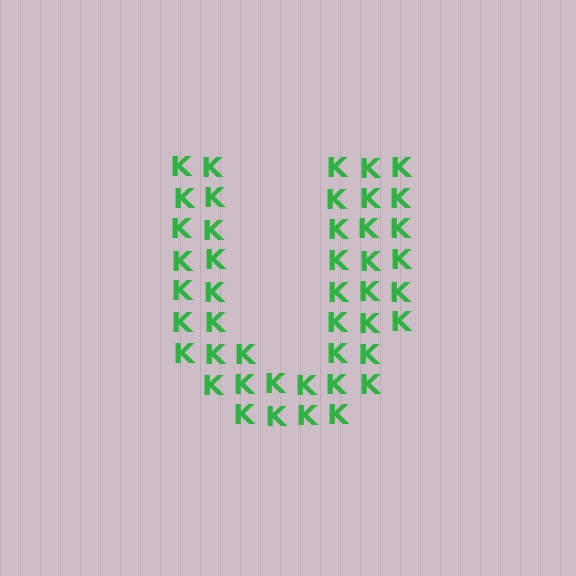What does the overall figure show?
The overall figure shows the letter U.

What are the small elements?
The small elements are letter K's.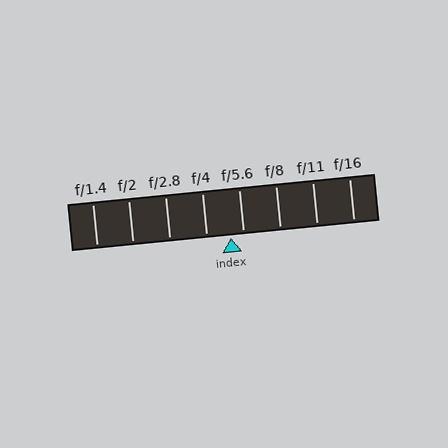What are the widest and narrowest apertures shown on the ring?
The widest aperture shown is f/1.4 and the narrowest is f/16.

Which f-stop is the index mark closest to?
The index mark is closest to f/5.6.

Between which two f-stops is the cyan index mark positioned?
The index mark is between f/4 and f/5.6.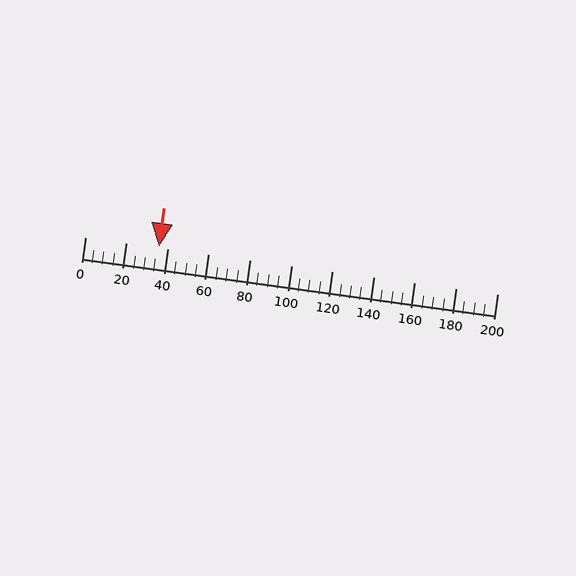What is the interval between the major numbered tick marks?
The major tick marks are spaced 20 units apart.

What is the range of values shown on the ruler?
The ruler shows values from 0 to 200.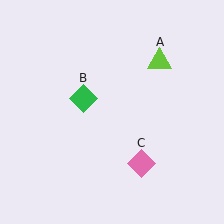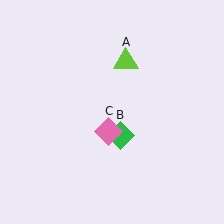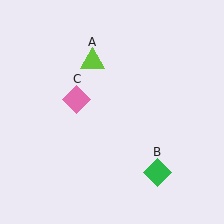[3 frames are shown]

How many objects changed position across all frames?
3 objects changed position: lime triangle (object A), green diamond (object B), pink diamond (object C).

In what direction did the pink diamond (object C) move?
The pink diamond (object C) moved up and to the left.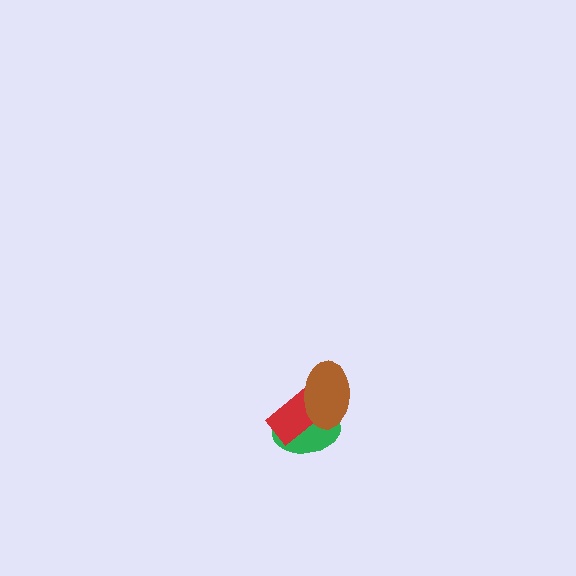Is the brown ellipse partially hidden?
No, no other shape covers it.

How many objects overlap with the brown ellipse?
2 objects overlap with the brown ellipse.